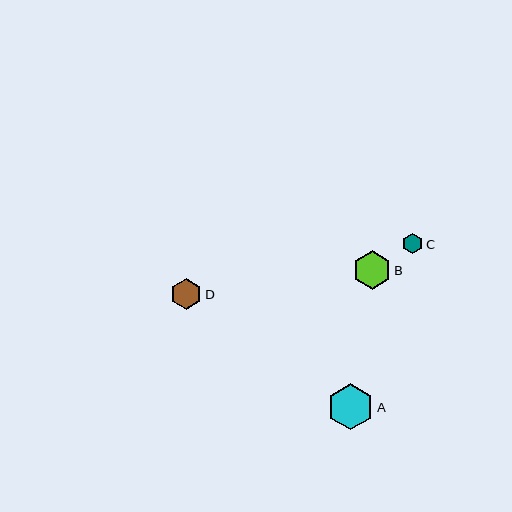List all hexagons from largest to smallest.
From largest to smallest: A, B, D, C.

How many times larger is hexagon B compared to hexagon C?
Hexagon B is approximately 1.9 times the size of hexagon C.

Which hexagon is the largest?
Hexagon A is the largest with a size of approximately 46 pixels.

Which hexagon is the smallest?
Hexagon C is the smallest with a size of approximately 20 pixels.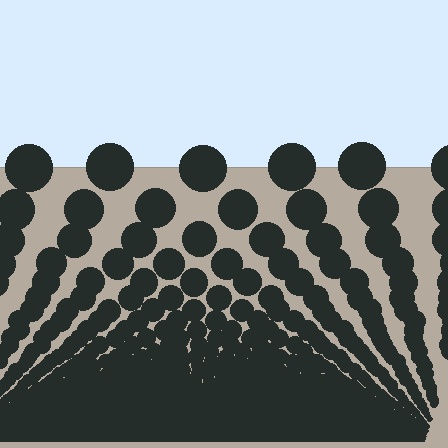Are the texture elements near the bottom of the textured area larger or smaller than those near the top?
Smaller. The gradient is inverted — elements near the bottom are smaller and denser.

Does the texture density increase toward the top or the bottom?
Density increases toward the bottom.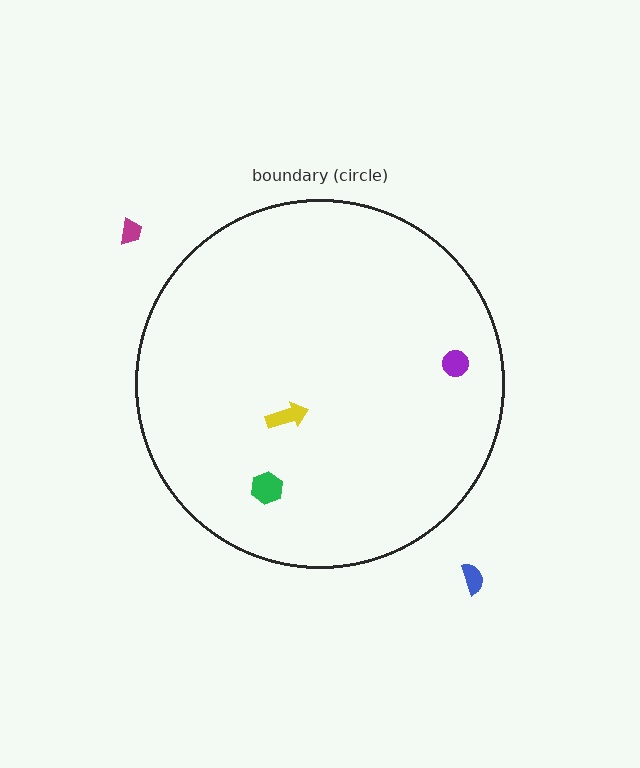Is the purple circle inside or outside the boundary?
Inside.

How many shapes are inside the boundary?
3 inside, 2 outside.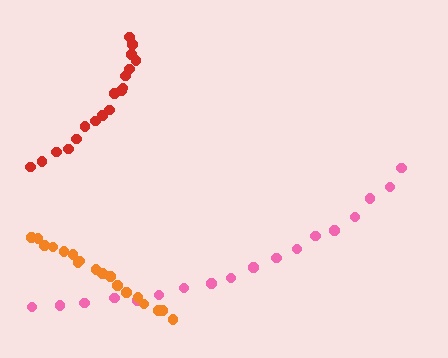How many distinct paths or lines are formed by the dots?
There are 3 distinct paths.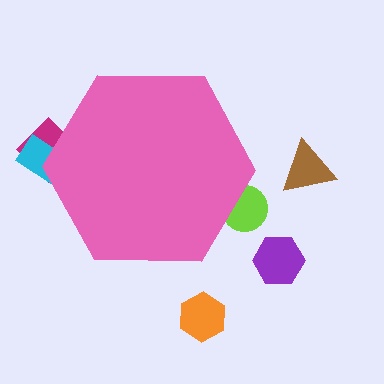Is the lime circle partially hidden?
Yes, the lime circle is partially hidden behind the pink hexagon.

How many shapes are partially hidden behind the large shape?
3 shapes are partially hidden.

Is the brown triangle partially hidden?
No, the brown triangle is fully visible.